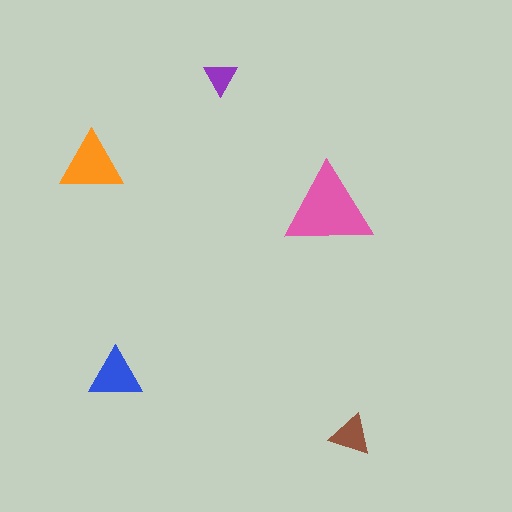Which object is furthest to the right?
The brown triangle is rightmost.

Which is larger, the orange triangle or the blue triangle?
The orange one.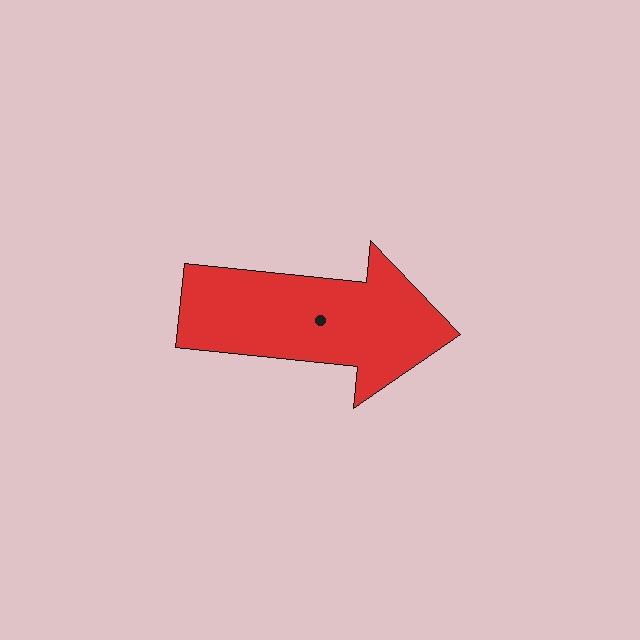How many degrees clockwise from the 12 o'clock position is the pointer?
Approximately 96 degrees.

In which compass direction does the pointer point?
East.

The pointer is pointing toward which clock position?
Roughly 3 o'clock.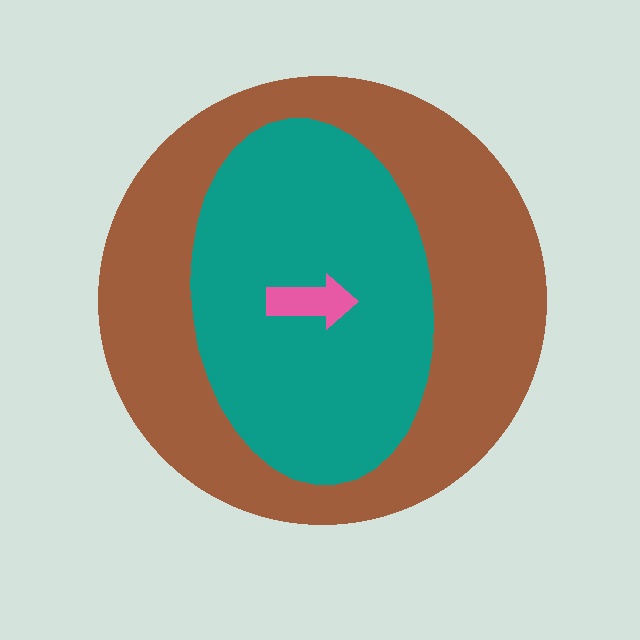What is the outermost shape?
The brown circle.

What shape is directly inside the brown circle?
The teal ellipse.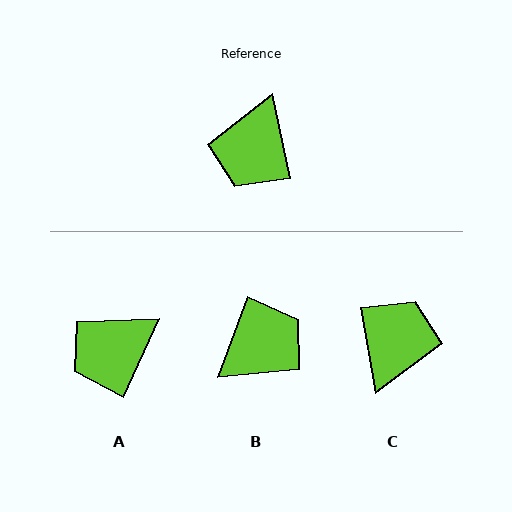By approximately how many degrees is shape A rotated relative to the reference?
Approximately 36 degrees clockwise.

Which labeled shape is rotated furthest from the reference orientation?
C, about 179 degrees away.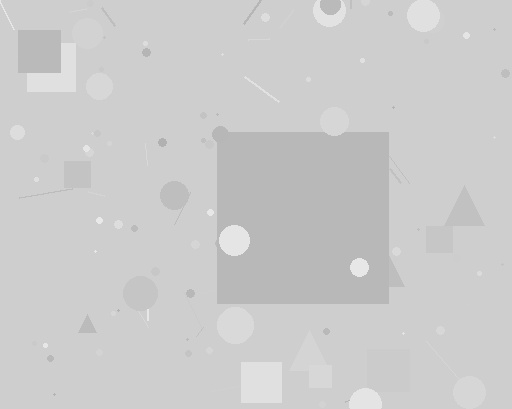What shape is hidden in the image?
A square is hidden in the image.